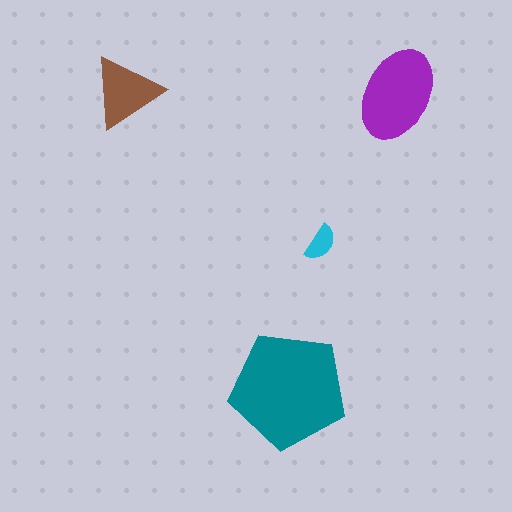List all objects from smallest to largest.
The cyan semicircle, the brown triangle, the purple ellipse, the teal pentagon.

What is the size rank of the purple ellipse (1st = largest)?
2nd.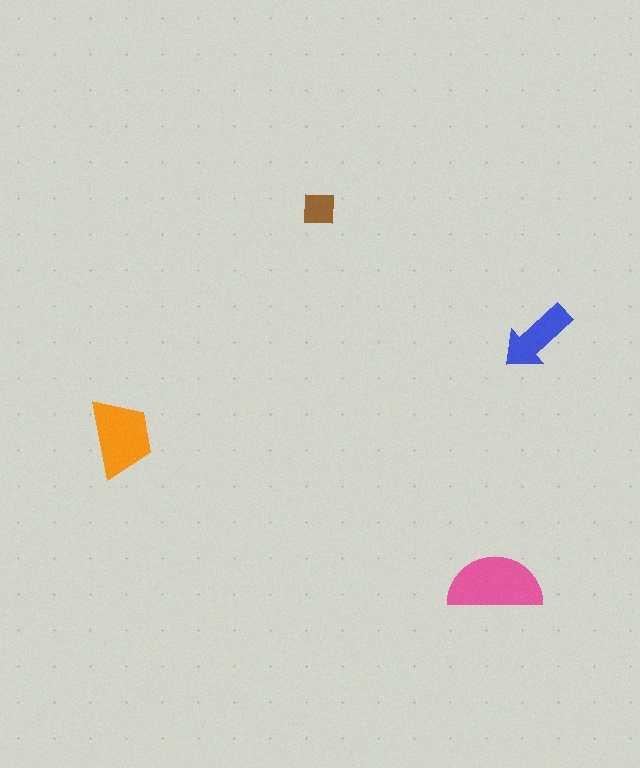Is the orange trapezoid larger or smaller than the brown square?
Larger.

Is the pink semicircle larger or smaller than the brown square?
Larger.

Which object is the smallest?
The brown square.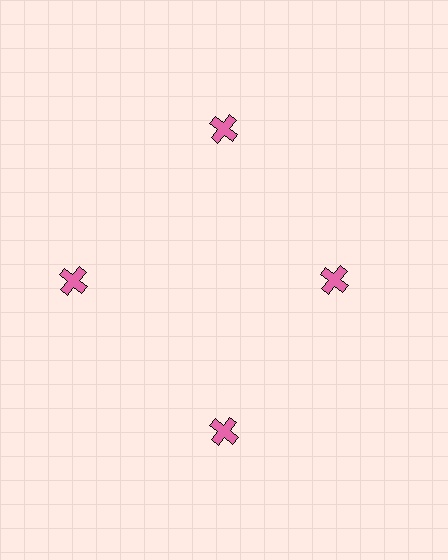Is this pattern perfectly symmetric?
No. The 4 pink crosses are arranged in a ring, but one element near the 3 o'clock position is pulled inward toward the center, breaking the 4-fold rotational symmetry.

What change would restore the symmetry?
The symmetry would be restored by moving it outward, back onto the ring so that all 4 crosses sit at equal angles and equal distance from the center.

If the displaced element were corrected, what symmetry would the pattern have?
It would have 4-fold rotational symmetry — the pattern would map onto itself every 90 degrees.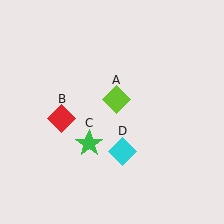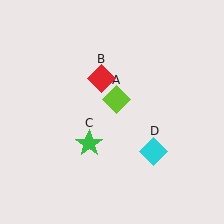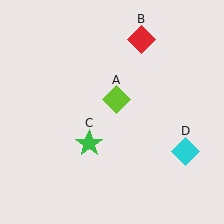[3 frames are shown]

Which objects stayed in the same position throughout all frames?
Lime diamond (object A) and green star (object C) remained stationary.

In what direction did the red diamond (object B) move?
The red diamond (object B) moved up and to the right.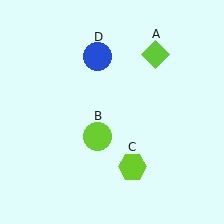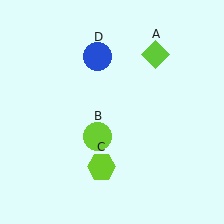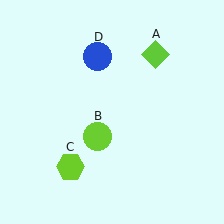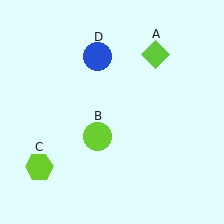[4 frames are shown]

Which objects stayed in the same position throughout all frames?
Lime diamond (object A) and lime circle (object B) and blue circle (object D) remained stationary.